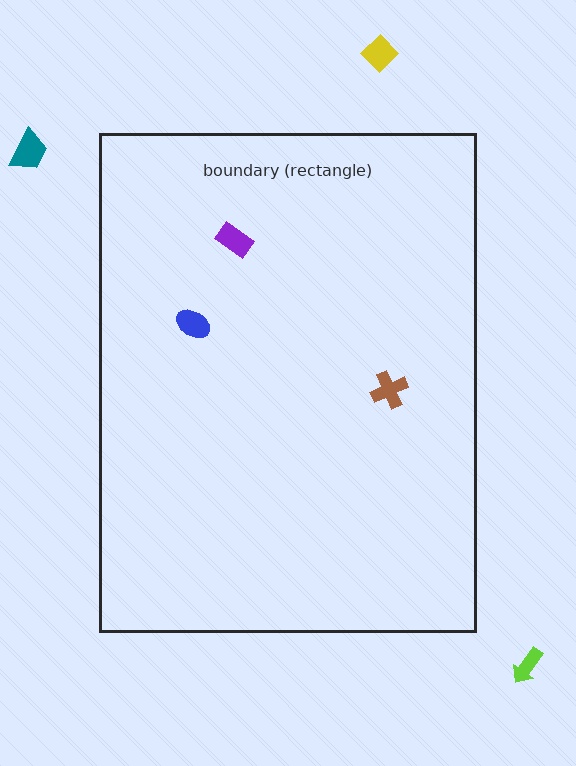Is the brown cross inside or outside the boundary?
Inside.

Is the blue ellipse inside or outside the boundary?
Inside.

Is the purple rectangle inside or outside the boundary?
Inside.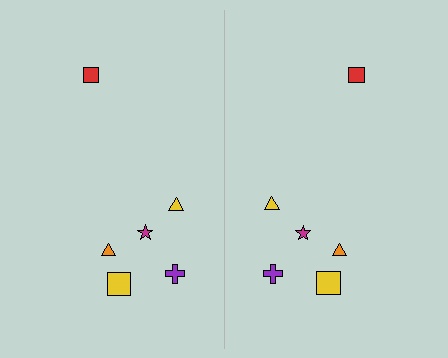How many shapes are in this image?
There are 12 shapes in this image.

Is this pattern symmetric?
Yes, this pattern has bilateral (reflection) symmetry.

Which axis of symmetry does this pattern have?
The pattern has a vertical axis of symmetry running through the center of the image.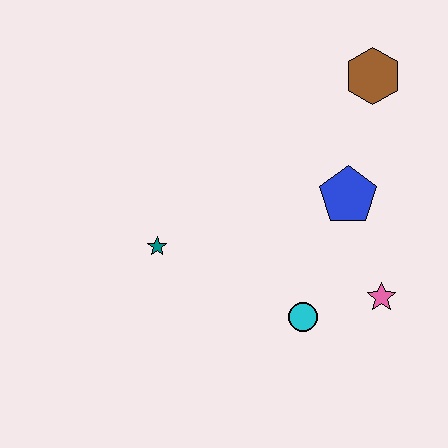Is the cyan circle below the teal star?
Yes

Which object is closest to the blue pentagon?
The pink star is closest to the blue pentagon.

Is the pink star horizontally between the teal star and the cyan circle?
No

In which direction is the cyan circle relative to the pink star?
The cyan circle is to the left of the pink star.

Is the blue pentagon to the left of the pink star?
Yes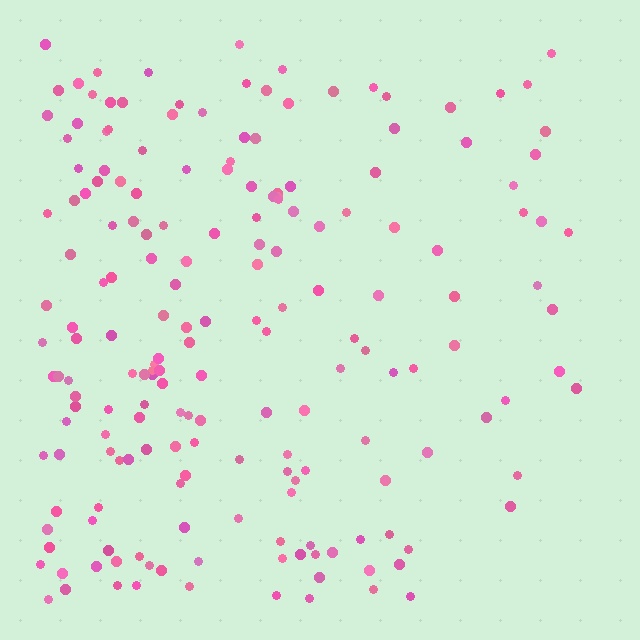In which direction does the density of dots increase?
From right to left, with the left side densest.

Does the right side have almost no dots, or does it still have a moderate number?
Still a moderate number, just noticeably fewer than the left.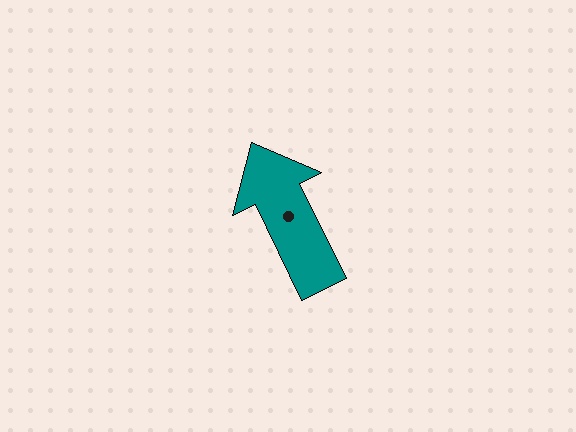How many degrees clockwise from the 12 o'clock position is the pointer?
Approximately 334 degrees.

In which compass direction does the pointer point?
Northwest.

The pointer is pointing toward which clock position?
Roughly 11 o'clock.